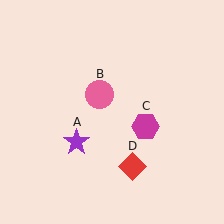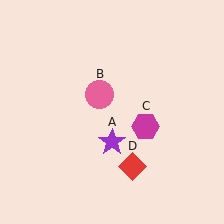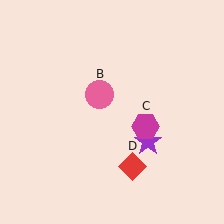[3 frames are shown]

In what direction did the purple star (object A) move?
The purple star (object A) moved right.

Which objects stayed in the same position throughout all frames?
Pink circle (object B) and magenta hexagon (object C) and red diamond (object D) remained stationary.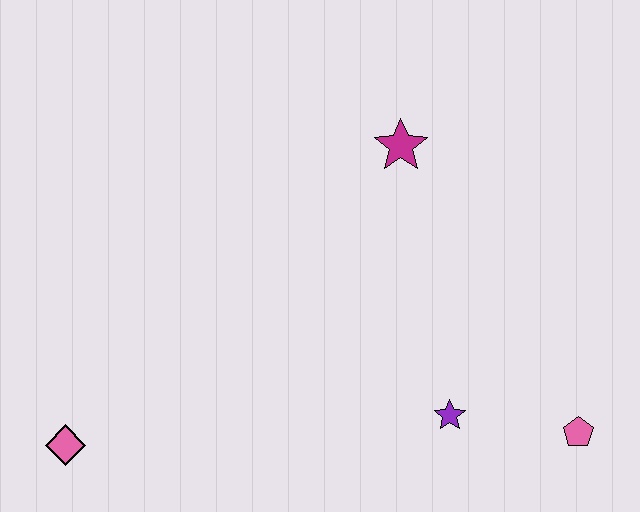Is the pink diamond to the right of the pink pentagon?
No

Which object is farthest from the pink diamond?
The pink pentagon is farthest from the pink diamond.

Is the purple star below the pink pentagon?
No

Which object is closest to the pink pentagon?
The purple star is closest to the pink pentagon.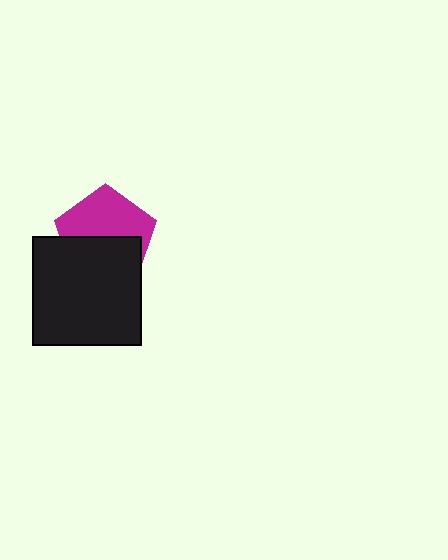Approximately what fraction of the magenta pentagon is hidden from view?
Roughly 48% of the magenta pentagon is hidden behind the black square.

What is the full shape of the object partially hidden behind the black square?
The partially hidden object is a magenta pentagon.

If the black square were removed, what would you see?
You would see the complete magenta pentagon.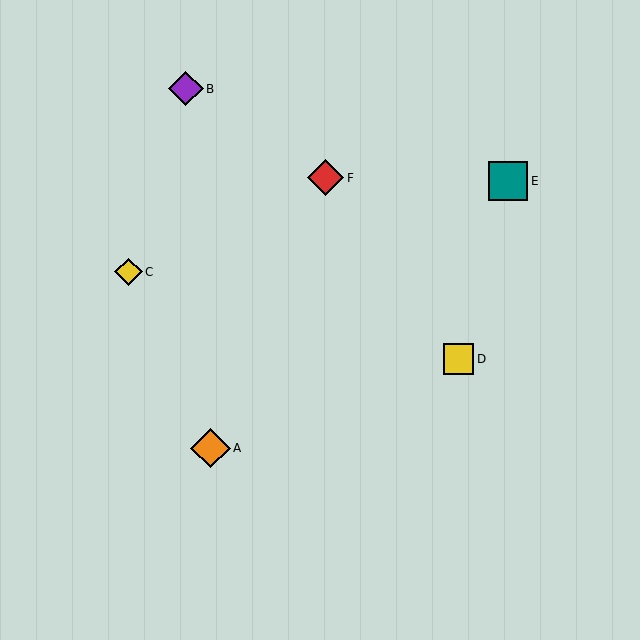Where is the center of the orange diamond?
The center of the orange diamond is at (210, 448).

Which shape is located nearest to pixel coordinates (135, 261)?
The yellow diamond (labeled C) at (129, 272) is nearest to that location.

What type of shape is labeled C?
Shape C is a yellow diamond.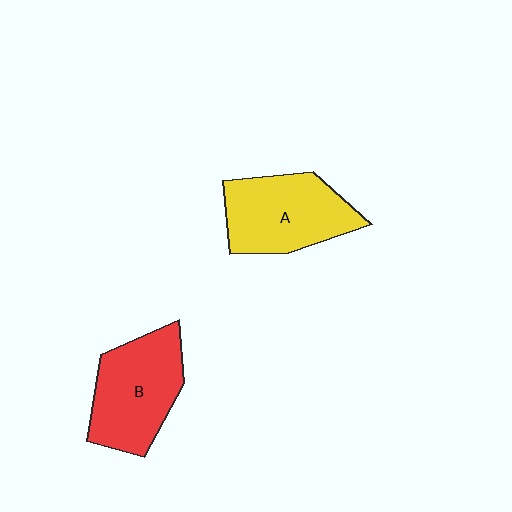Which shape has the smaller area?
Shape A (yellow).